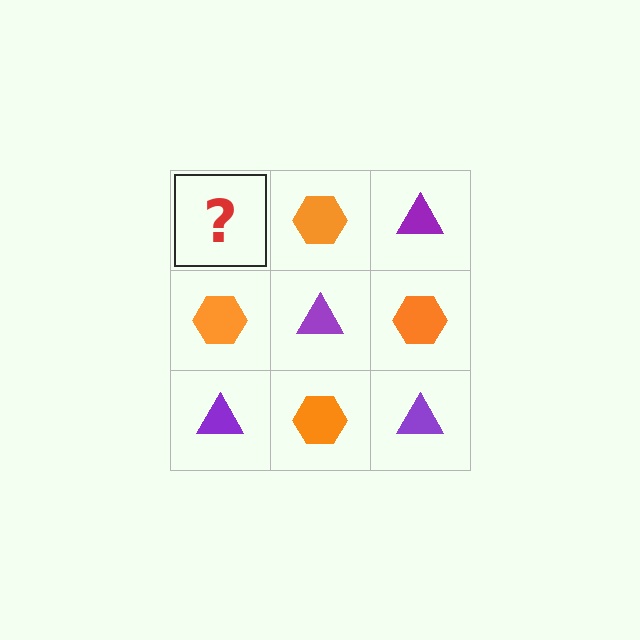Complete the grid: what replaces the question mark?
The question mark should be replaced with a purple triangle.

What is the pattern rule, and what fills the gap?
The rule is that it alternates purple triangle and orange hexagon in a checkerboard pattern. The gap should be filled with a purple triangle.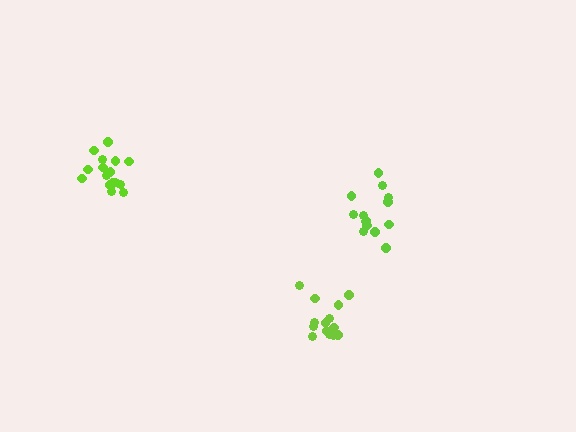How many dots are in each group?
Group 1: 14 dots, Group 2: 15 dots, Group 3: 17 dots (46 total).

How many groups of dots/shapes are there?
There are 3 groups.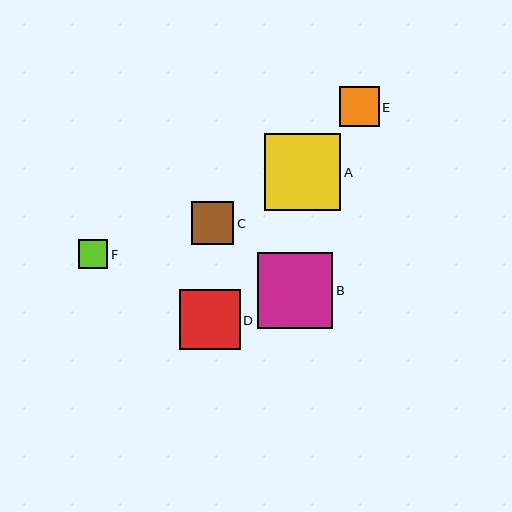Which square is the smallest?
Square F is the smallest with a size of approximately 29 pixels.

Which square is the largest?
Square A is the largest with a size of approximately 77 pixels.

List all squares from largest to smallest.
From largest to smallest: A, B, D, C, E, F.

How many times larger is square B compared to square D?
Square B is approximately 1.2 times the size of square D.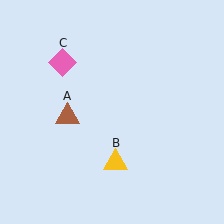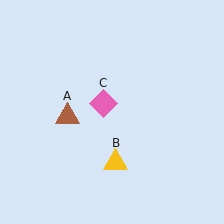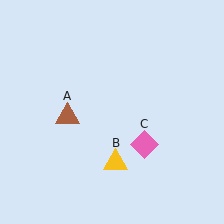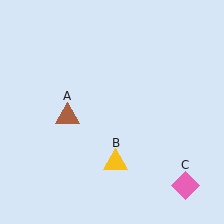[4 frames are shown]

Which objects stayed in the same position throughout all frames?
Brown triangle (object A) and yellow triangle (object B) remained stationary.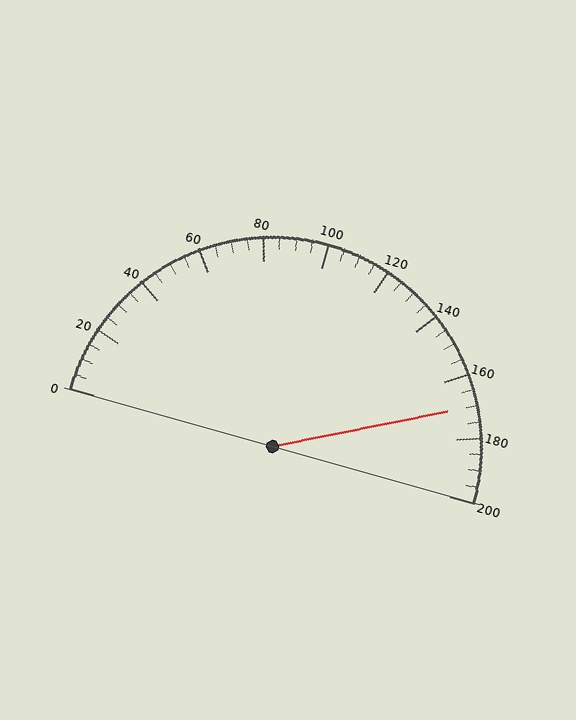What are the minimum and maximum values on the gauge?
The gauge ranges from 0 to 200.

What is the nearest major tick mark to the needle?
The nearest major tick mark is 160.